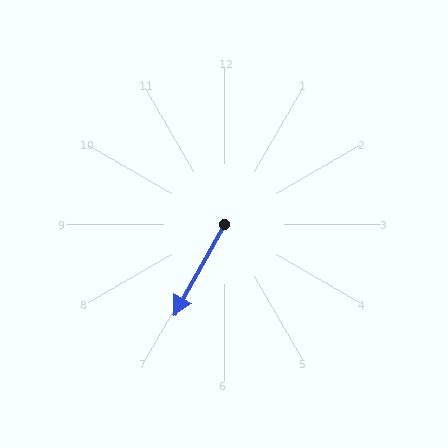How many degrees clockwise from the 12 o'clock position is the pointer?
Approximately 209 degrees.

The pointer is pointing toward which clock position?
Roughly 7 o'clock.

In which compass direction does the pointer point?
Southwest.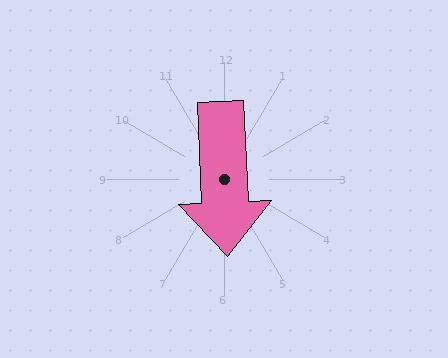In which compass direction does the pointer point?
South.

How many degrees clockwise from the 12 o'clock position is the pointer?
Approximately 177 degrees.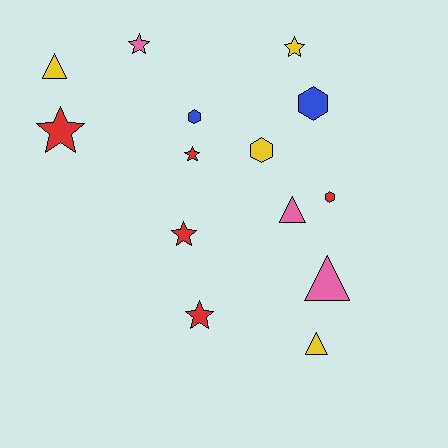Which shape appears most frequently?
Star, with 6 objects.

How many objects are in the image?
There are 14 objects.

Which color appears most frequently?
Red, with 5 objects.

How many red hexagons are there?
There is 1 red hexagon.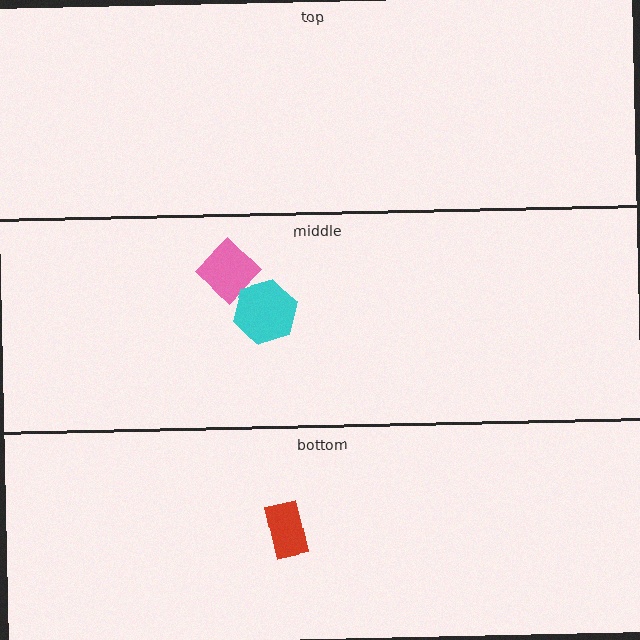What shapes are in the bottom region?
The red rectangle.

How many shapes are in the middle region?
2.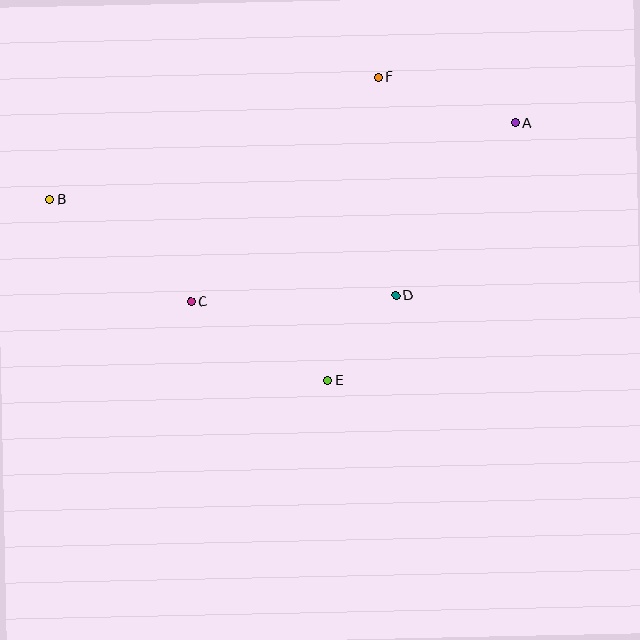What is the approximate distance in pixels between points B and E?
The distance between B and E is approximately 331 pixels.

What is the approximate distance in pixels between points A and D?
The distance between A and D is approximately 210 pixels.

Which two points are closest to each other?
Points D and E are closest to each other.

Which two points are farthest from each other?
Points A and B are farthest from each other.